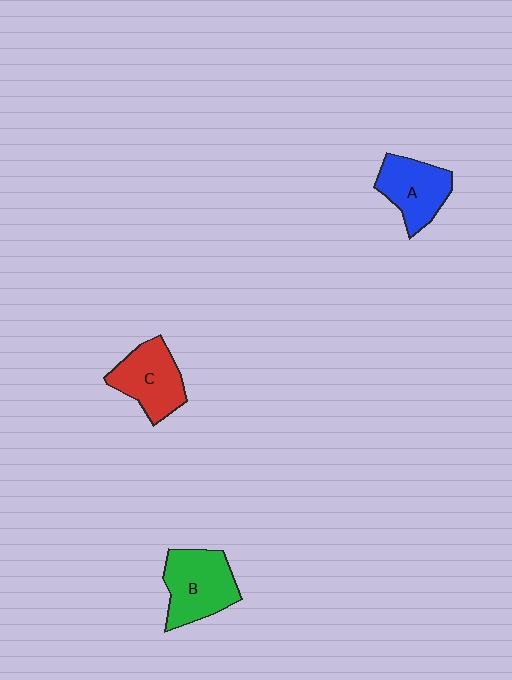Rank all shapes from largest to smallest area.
From largest to smallest: B (green), C (red), A (blue).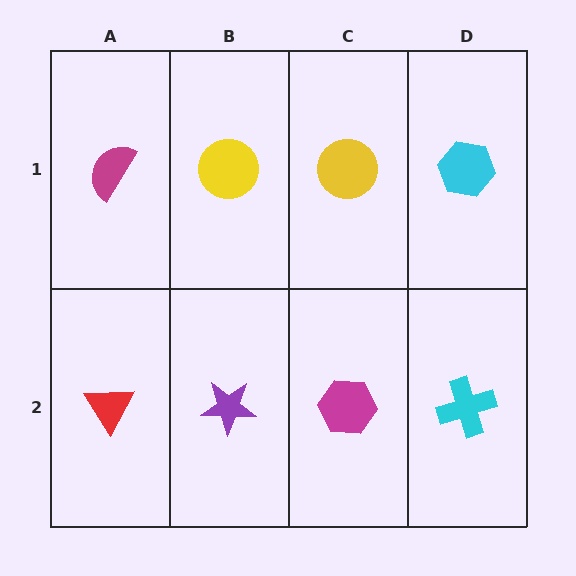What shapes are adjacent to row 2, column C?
A yellow circle (row 1, column C), a purple star (row 2, column B), a cyan cross (row 2, column D).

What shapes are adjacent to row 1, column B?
A purple star (row 2, column B), a magenta semicircle (row 1, column A), a yellow circle (row 1, column C).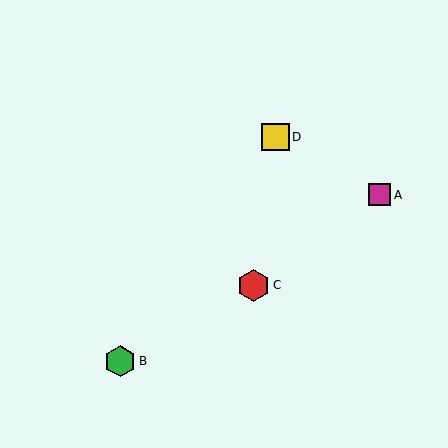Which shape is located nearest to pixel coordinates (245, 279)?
The red hexagon (labeled C) at (254, 285) is nearest to that location.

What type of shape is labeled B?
Shape B is a green hexagon.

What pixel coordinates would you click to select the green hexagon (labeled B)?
Click at (120, 361) to select the green hexagon B.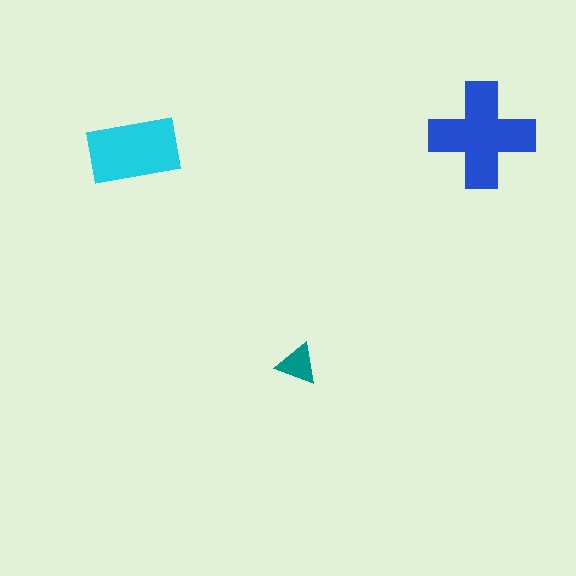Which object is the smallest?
The teal triangle.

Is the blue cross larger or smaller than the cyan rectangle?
Larger.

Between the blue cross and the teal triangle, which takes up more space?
The blue cross.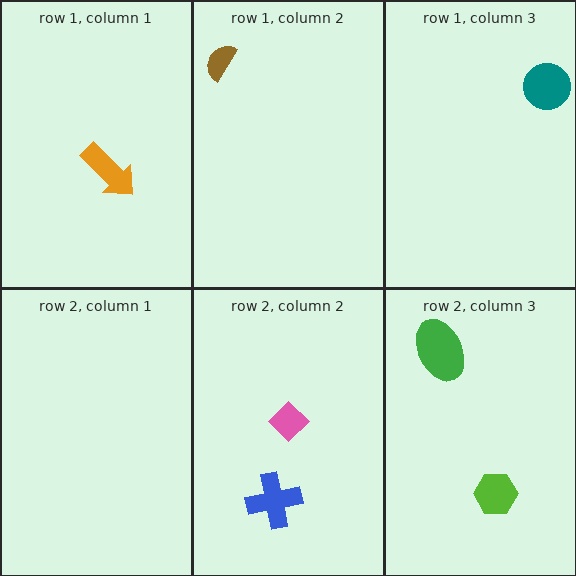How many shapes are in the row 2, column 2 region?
2.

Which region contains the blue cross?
The row 2, column 2 region.